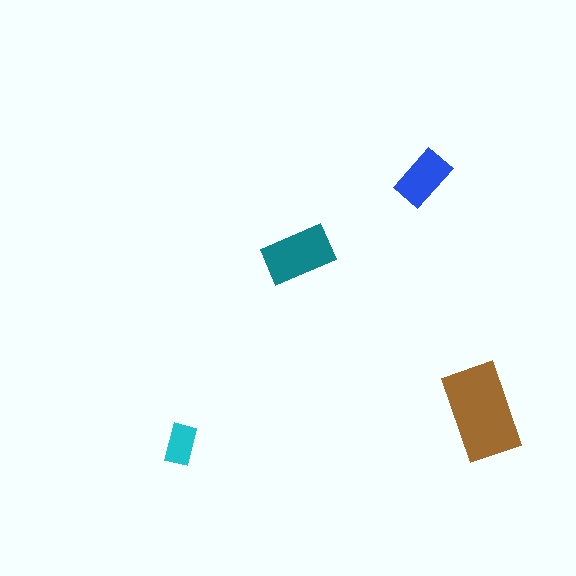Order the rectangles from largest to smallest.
the brown one, the teal one, the blue one, the cyan one.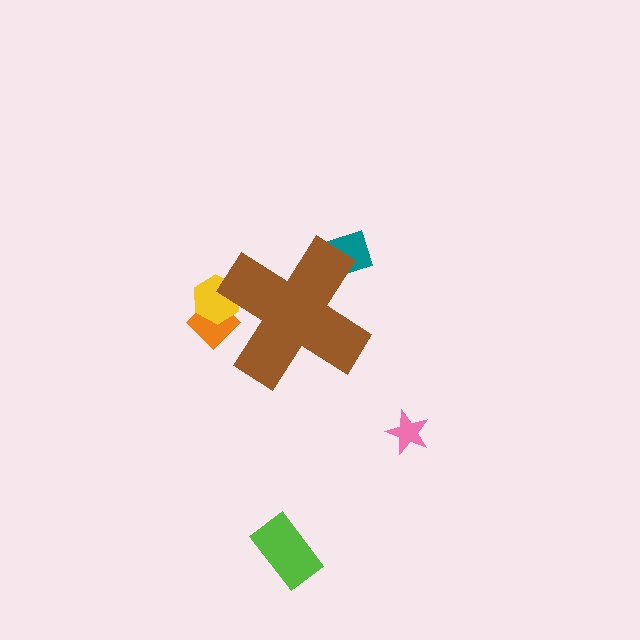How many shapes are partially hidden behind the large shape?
3 shapes are partially hidden.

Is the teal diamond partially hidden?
Yes, the teal diamond is partially hidden behind the brown cross.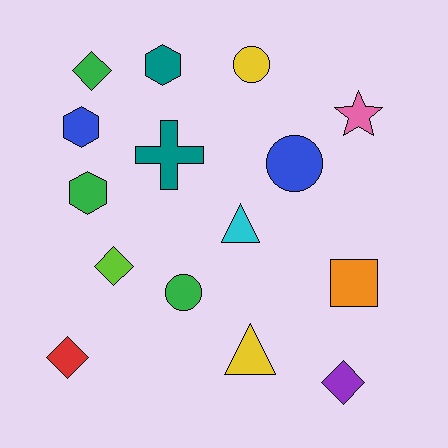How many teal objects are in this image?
There are 2 teal objects.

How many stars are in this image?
There is 1 star.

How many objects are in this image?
There are 15 objects.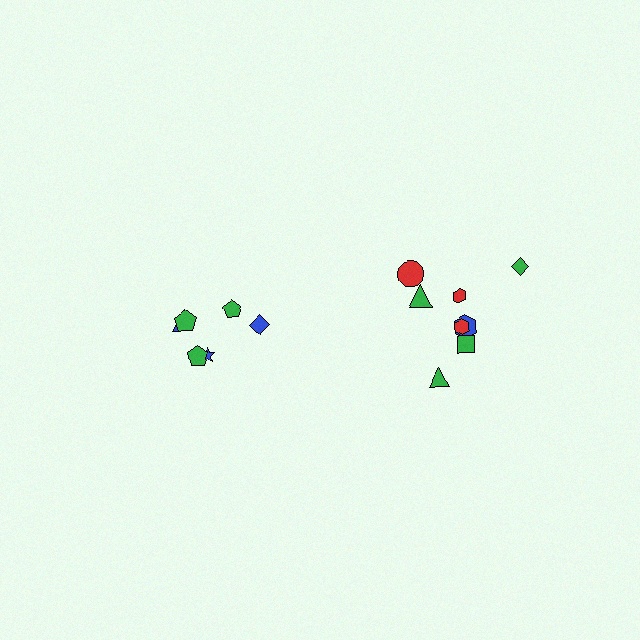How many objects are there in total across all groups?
There are 14 objects.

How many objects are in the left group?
There are 6 objects.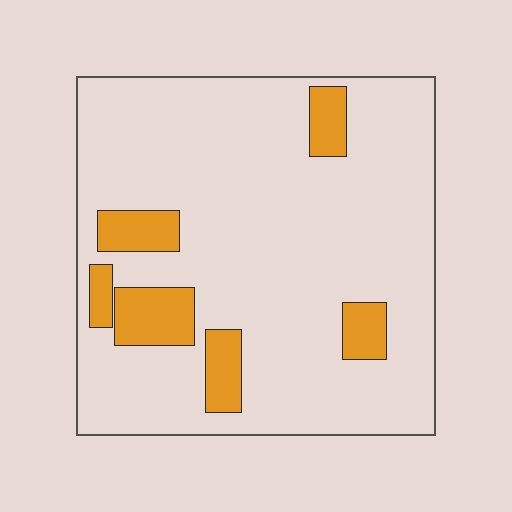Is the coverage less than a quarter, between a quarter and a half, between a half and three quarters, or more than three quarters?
Less than a quarter.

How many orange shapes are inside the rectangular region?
6.